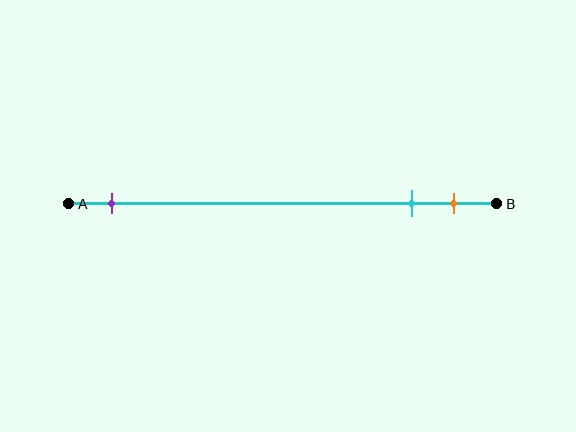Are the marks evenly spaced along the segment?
No, the marks are not evenly spaced.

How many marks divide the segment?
There are 3 marks dividing the segment.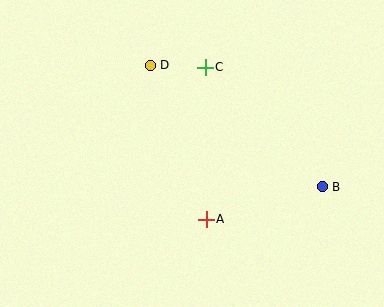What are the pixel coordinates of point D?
Point D is at (150, 65).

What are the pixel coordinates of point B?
Point B is at (322, 187).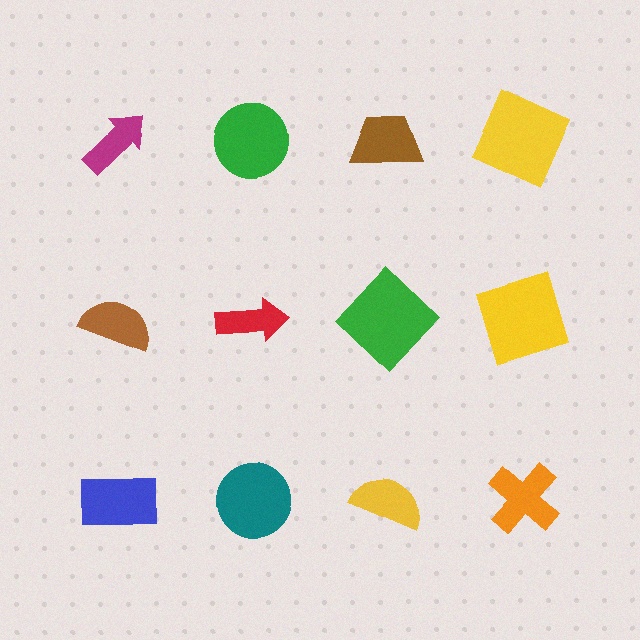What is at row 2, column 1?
A brown semicircle.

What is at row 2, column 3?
A green diamond.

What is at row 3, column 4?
An orange cross.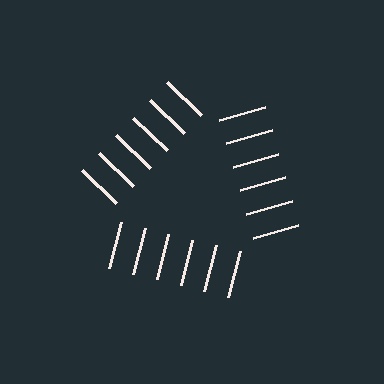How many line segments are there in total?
18 — 6 along each of the 3 edges.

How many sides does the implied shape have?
3 sides — the line-ends trace a triangle.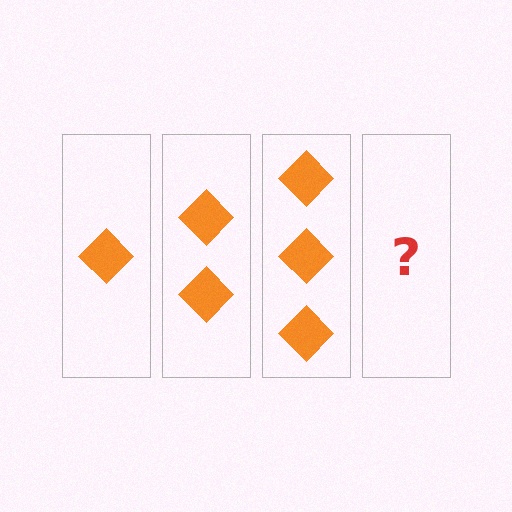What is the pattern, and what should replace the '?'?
The pattern is that each step adds one more diamond. The '?' should be 4 diamonds.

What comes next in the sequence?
The next element should be 4 diamonds.